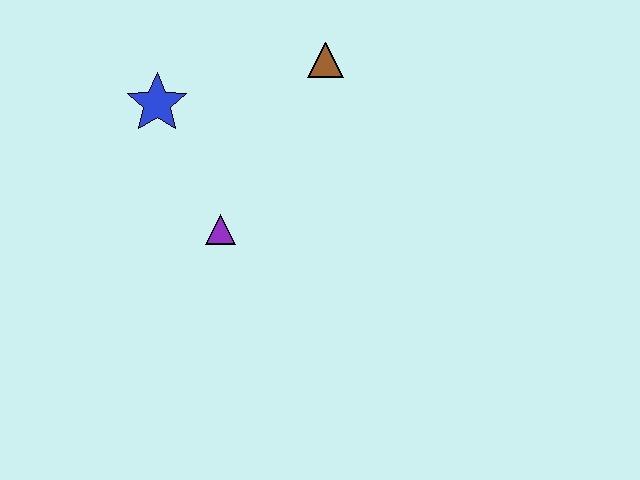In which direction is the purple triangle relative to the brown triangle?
The purple triangle is below the brown triangle.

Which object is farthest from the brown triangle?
The purple triangle is farthest from the brown triangle.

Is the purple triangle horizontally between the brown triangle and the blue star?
Yes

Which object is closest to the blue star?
The purple triangle is closest to the blue star.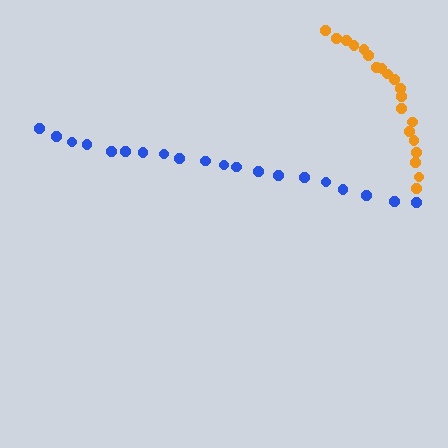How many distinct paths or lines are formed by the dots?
There are 2 distinct paths.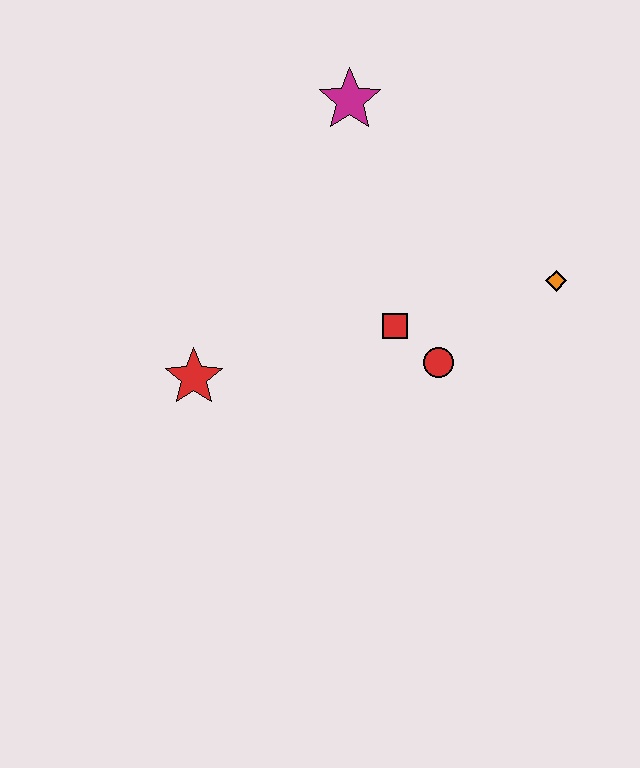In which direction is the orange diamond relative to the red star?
The orange diamond is to the right of the red star.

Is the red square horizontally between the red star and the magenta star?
No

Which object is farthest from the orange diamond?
The red star is farthest from the orange diamond.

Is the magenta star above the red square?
Yes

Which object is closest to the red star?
The red square is closest to the red star.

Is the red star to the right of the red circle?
No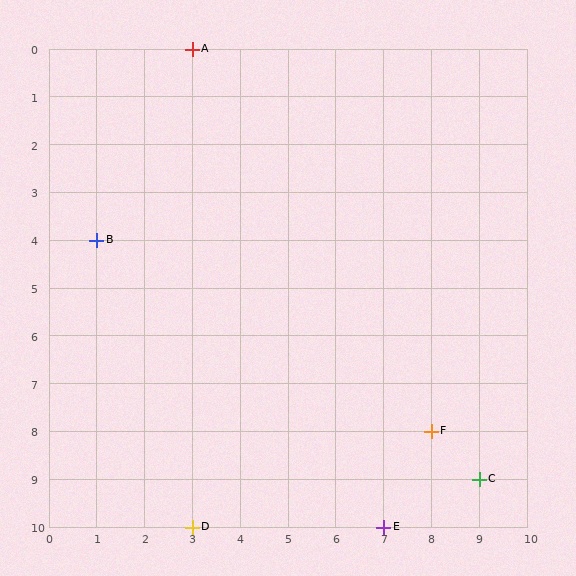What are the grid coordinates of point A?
Point A is at grid coordinates (3, 0).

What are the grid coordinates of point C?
Point C is at grid coordinates (9, 9).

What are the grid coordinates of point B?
Point B is at grid coordinates (1, 4).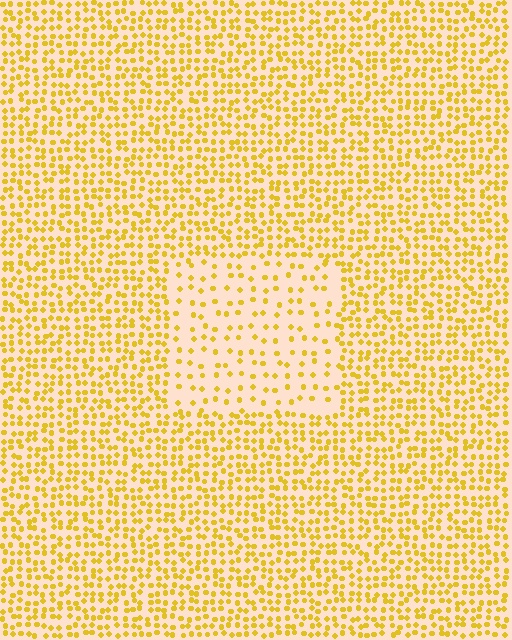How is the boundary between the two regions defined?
The boundary is defined by a change in element density (approximately 2.3x ratio). All elements are the same color, size, and shape.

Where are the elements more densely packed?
The elements are more densely packed outside the rectangle boundary.